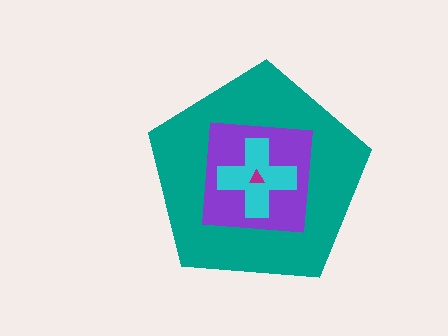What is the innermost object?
The magenta triangle.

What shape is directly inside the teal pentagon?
The purple square.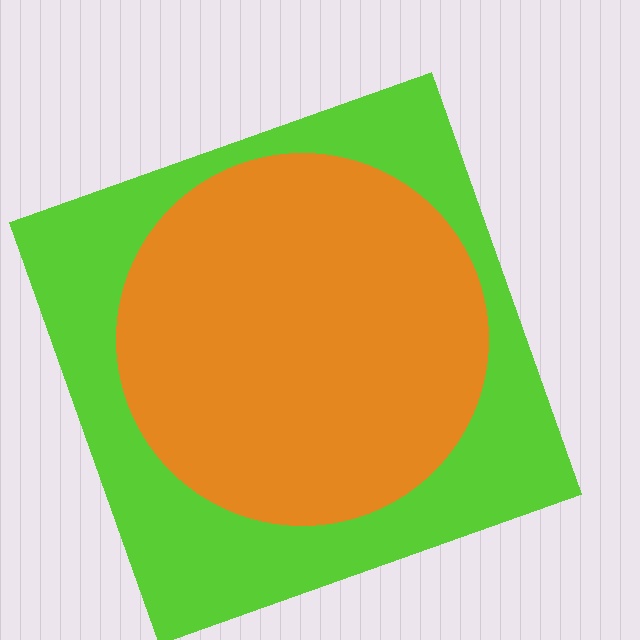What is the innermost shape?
The orange circle.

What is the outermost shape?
The lime square.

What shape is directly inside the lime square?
The orange circle.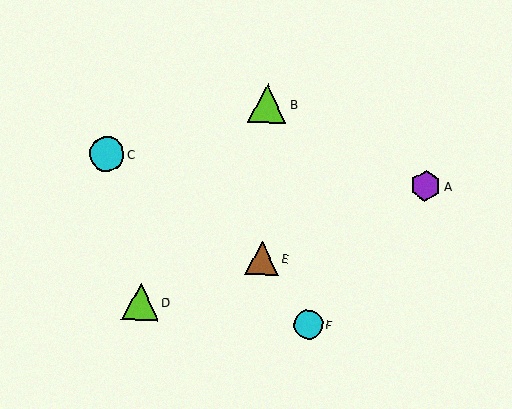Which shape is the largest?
The lime triangle (labeled B) is the largest.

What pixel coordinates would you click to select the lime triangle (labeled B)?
Click at (267, 103) to select the lime triangle B.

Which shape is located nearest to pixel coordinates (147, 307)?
The lime triangle (labeled D) at (141, 302) is nearest to that location.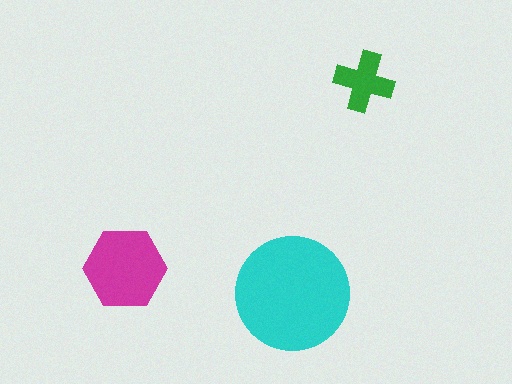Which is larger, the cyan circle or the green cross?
The cyan circle.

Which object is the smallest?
The green cross.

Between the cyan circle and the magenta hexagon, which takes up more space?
The cyan circle.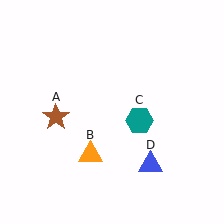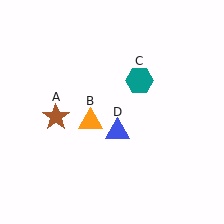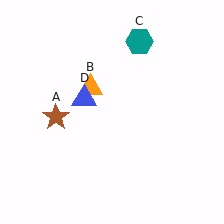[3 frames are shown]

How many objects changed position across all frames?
3 objects changed position: orange triangle (object B), teal hexagon (object C), blue triangle (object D).